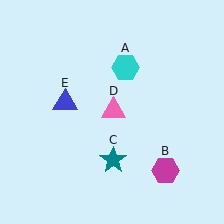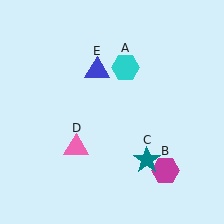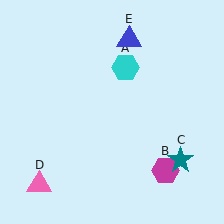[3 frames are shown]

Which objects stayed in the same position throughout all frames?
Cyan hexagon (object A) and magenta hexagon (object B) remained stationary.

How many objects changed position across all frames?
3 objects changed position: teal star (object C), pink triangle (object D), blue triangle (object E).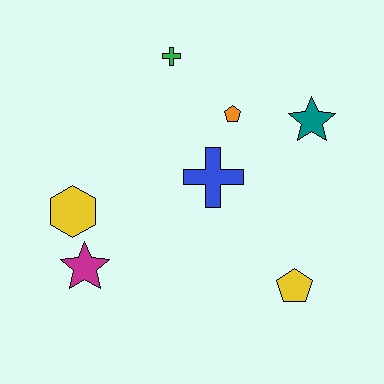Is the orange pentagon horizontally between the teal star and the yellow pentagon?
No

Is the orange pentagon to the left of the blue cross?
No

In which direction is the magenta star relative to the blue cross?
The magenta star is to the left of the blue cross.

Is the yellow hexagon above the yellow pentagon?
Yes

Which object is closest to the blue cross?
The orange pentagon is closest to the blue cross.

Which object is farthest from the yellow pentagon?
The green cross is farthest from the yellow pentagon.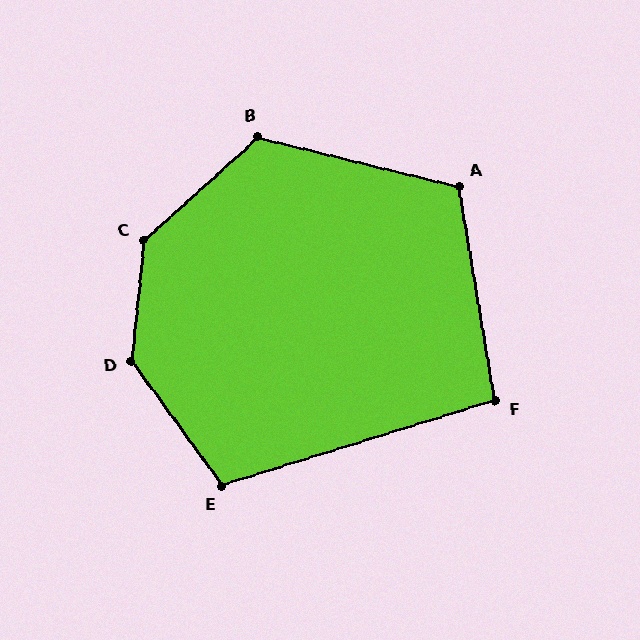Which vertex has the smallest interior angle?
F, at approximately 98 degrees.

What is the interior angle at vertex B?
Approximately 124 degrees (obtuse).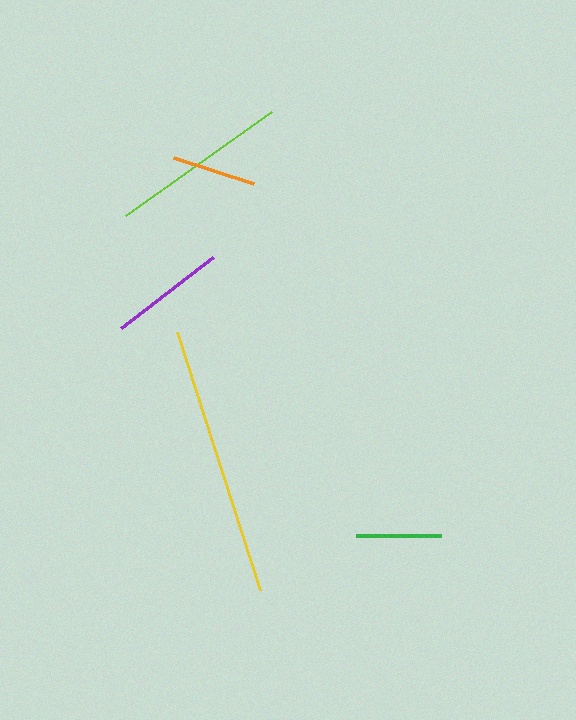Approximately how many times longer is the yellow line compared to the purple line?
The yellow line is approximately 2.3 times the length of the purple line.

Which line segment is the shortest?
The green line is the shortest at approximately 85 pixels.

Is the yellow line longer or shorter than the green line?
The yellow line is longer than the green line.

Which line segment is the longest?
The yellow line is the longest at approximately 271 pixels.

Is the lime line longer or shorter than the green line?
The lime line is longer than the green line.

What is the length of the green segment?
The green segment is approximately 85 pixels long.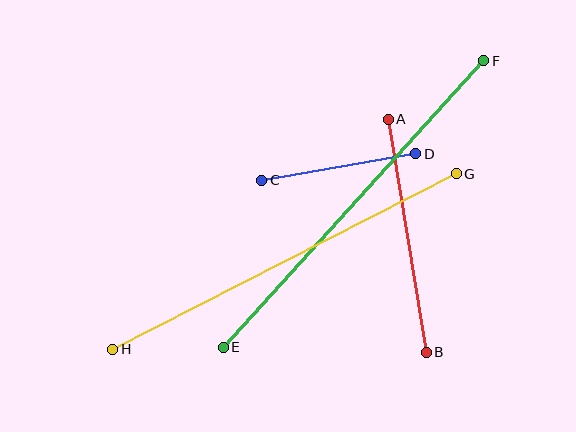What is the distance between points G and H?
The distance is approximately 386 pixels.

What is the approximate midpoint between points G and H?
The midpoint is at approximately (284, 261) pixels.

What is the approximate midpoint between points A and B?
The midpoint is at approximately (407, 236) pixels.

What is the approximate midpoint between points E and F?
The midpoint is at approximately (354, 204) pixels.